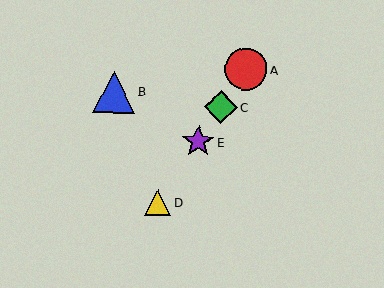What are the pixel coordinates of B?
Object B is at (114, 92).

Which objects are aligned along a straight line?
Objects A, C, D, E are aligned along a straight line.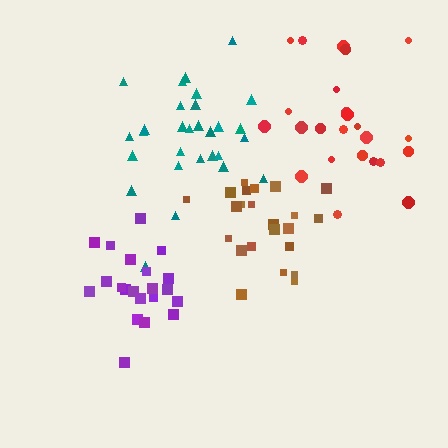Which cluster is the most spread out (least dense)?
Red.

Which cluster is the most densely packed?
Purple.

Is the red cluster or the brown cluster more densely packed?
Brown.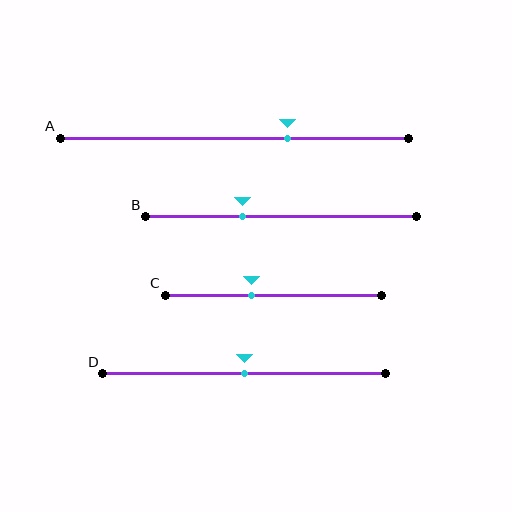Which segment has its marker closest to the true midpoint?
Segment D has its marker closest to the true midpoint.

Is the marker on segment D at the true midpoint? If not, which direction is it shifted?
Yes, the marker on segment D is at the true midpoint.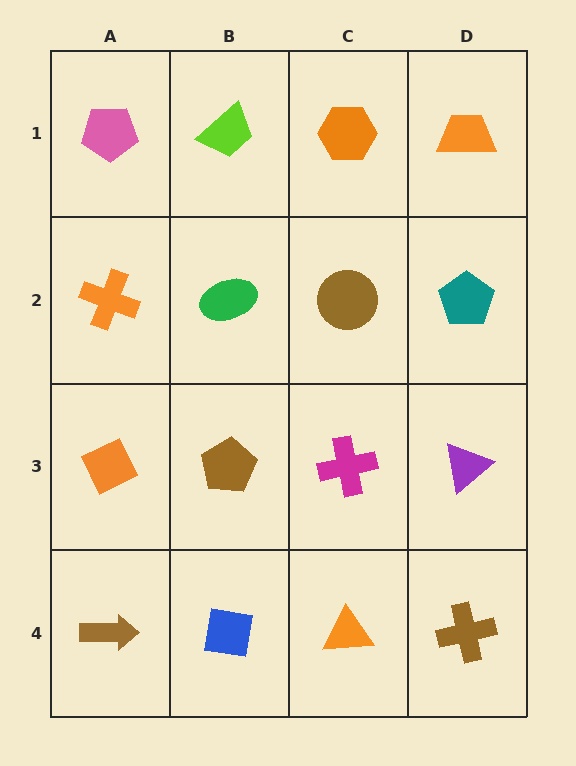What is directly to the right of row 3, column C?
A purple triangle.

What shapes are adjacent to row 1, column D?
A teal pentagon (row 2, column D), an orange hexagon (row 1, column C).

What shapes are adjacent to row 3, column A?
An orange cross (row 2, column A), a brown arrow (row 4, column A), a brown pentagon (row 3, column B).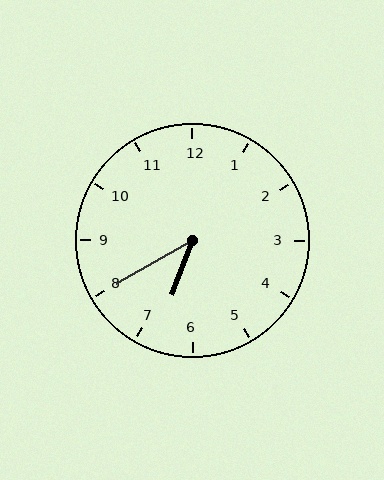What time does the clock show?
6:40.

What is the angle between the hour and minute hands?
Approximately 40 degrees.